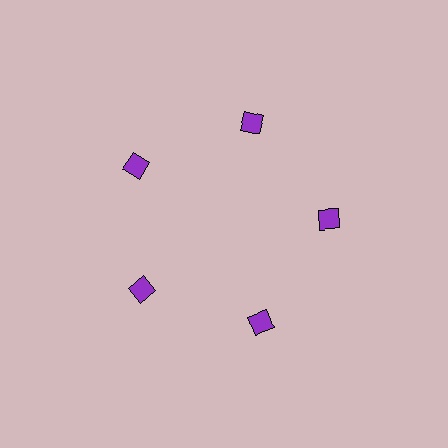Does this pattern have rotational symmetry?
Yes, this pattern has 5-fold rotational symmetry. It looks the same after rotating 72 degrees around the center.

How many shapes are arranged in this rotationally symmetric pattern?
There are 5 shapes, arranged in 5 groups of 1.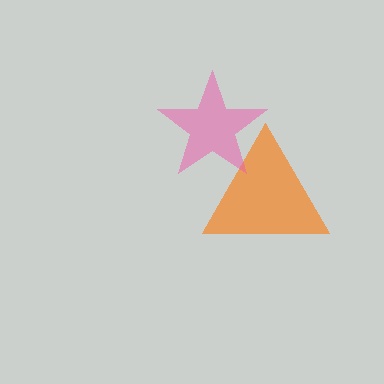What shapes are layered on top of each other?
The layered shapes are: an orange triangle, a pink star.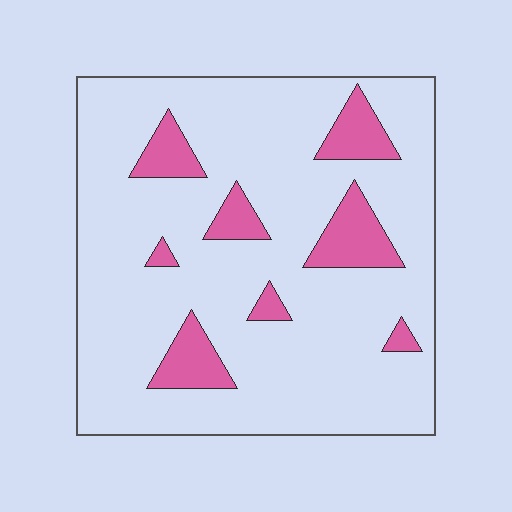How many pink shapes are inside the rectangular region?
8.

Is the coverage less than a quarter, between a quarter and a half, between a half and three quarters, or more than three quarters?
Less than a quarter.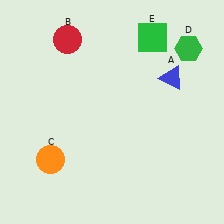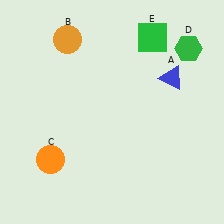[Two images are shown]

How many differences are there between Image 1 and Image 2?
There is 1 difference between the two images.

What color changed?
The circle (B) changed from red in Image 1 to orange in Image 2.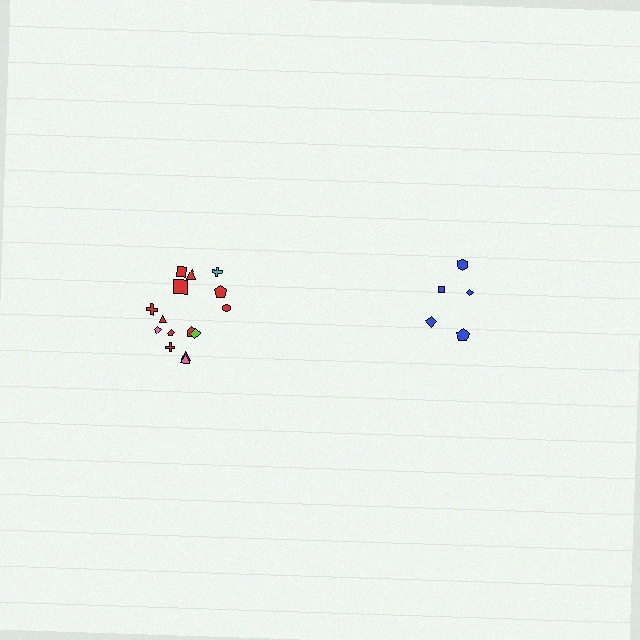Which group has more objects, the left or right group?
The left group.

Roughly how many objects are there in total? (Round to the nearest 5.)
Roughly 20 objects in total.